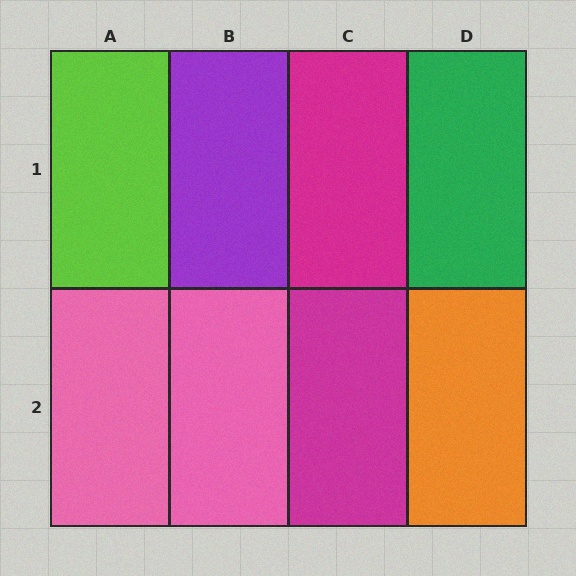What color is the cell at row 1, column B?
Purple.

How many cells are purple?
1 cell is purple.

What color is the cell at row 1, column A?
Lime.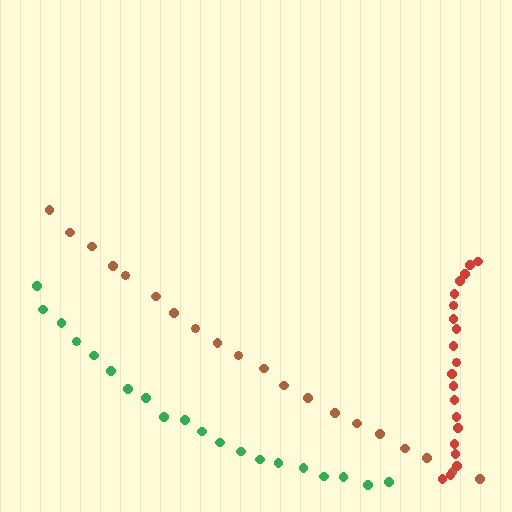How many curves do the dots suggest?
There are 3 distinct paths.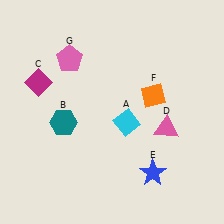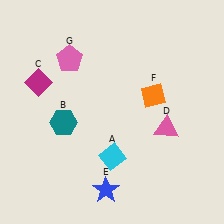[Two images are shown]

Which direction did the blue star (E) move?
The blue star (E) moved left.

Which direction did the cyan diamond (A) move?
The cyan diamond (A) moved down.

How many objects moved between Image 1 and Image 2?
2 objects moved between the two images.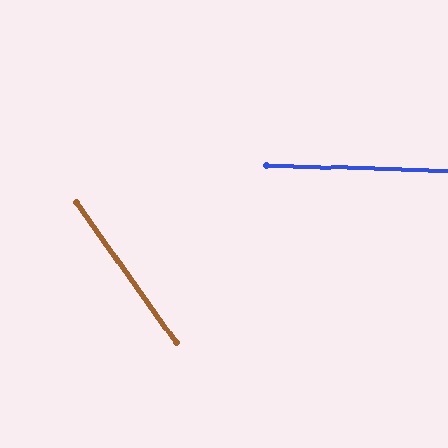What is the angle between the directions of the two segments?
Approximately 53 degrees.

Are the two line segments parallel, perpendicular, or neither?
Neither parallel nor perpendicular — they differ by about 53°.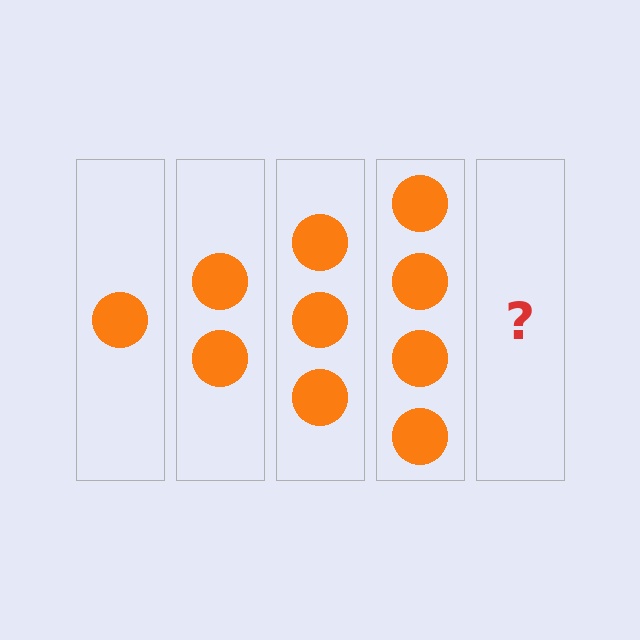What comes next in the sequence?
The next element should be 5 circles.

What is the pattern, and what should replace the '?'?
The pattern is that each step adds one more circle. The '?' should be 5 circles.